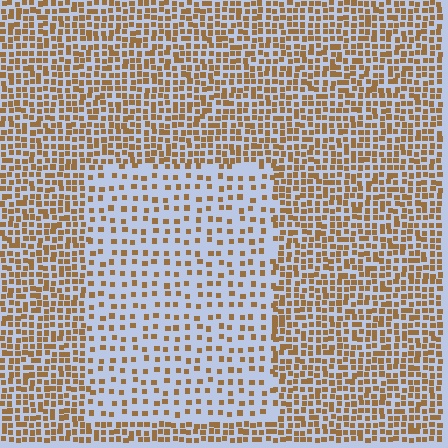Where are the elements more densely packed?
The elements are more densely packed outside the rectangle boundary.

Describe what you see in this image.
The image contains small brown elements arranged at two different densities. A rectangle-shaped region is visible where the elements are less densely packed than the surrounding area.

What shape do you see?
I see a rectangle.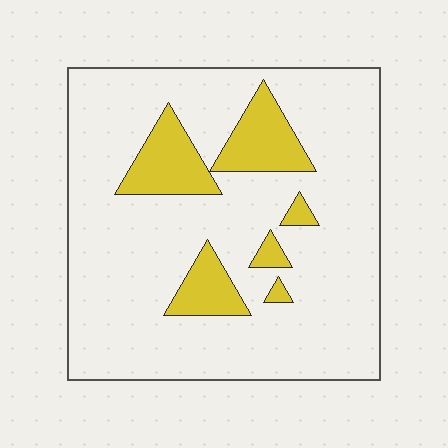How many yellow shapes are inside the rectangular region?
6.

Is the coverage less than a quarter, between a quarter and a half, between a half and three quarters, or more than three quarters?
Less than a quarter.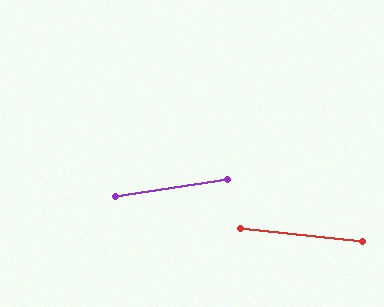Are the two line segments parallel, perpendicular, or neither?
Neither parallel nor perpendicular — they differ by about 15°.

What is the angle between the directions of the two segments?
Approximately 15 degrees.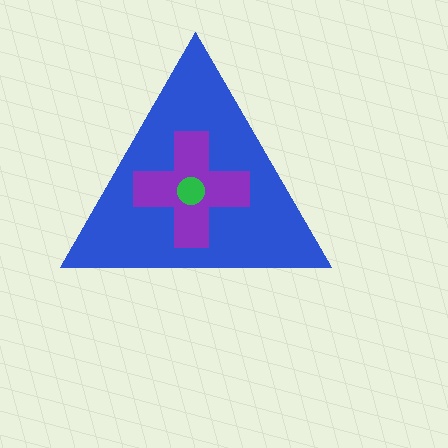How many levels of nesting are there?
3.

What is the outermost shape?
The blue triangle.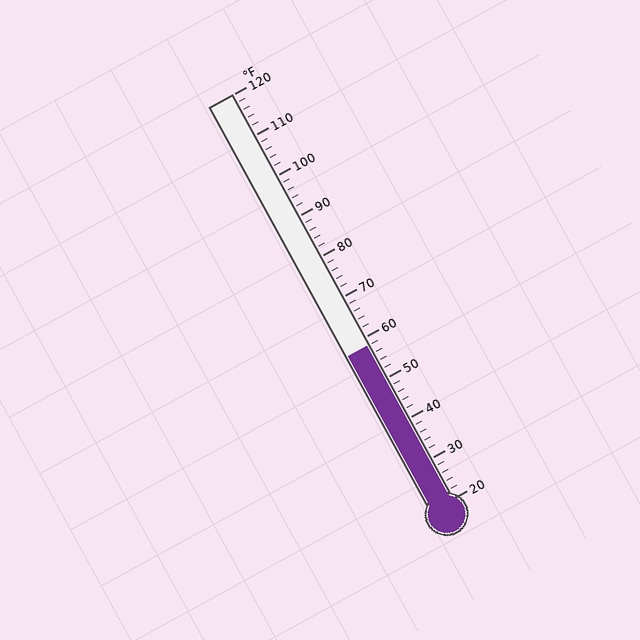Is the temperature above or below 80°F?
The temperature is below 80°F.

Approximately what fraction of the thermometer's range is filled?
The thermometer is filled to approximately 40% of its range.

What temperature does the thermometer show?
The thermometer shows approximately 58°F.